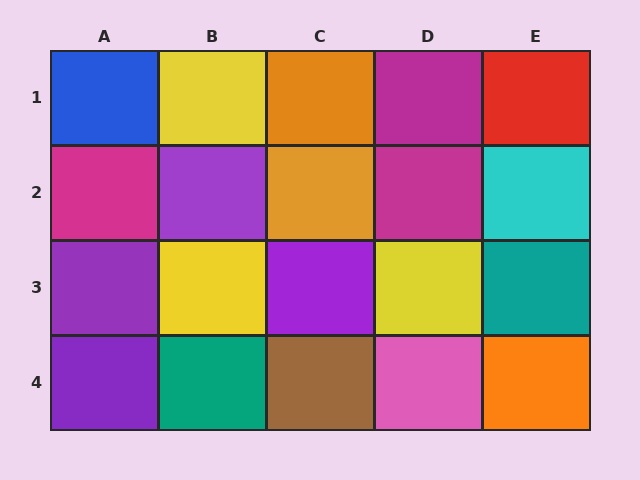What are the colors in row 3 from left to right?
Purple, yellow, purple, yellow, teal.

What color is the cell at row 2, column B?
Purple.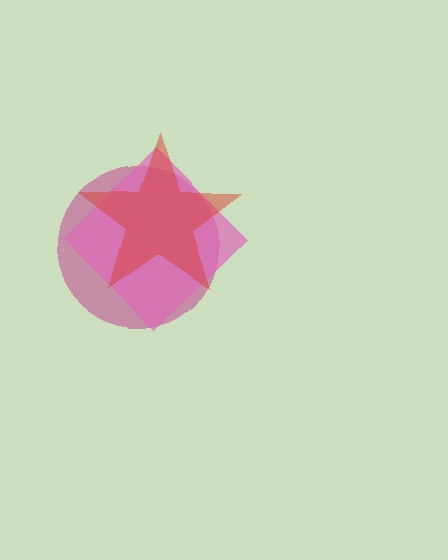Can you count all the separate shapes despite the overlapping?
Yes, there are 3 separate shapes.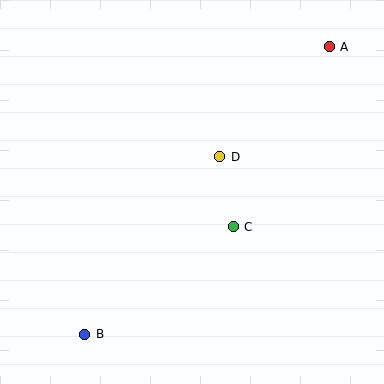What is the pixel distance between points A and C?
The distance between A and C is 204 pixels.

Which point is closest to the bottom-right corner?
Point C is closest to the bottom-right corner.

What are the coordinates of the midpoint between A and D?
The midpoint between A and D is at (275, 102).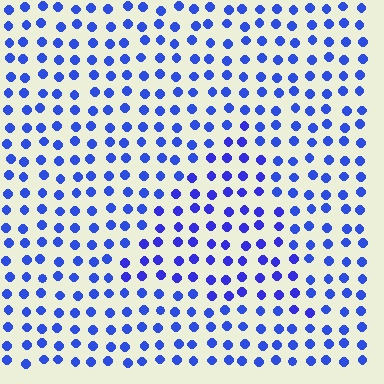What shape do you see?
I see a triangle.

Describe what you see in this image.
The image is filled with small blue elements in a uniform arrangement. A triangle-shaped region is visible where the elements are tinted to a slightly different hue, forming a subtle color boundary.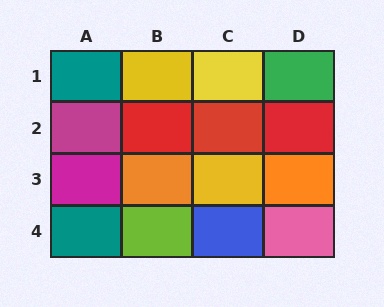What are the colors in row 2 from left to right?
Magenta, red, red, red.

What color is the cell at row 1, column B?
Yellow.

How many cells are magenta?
2 cells are magenta.